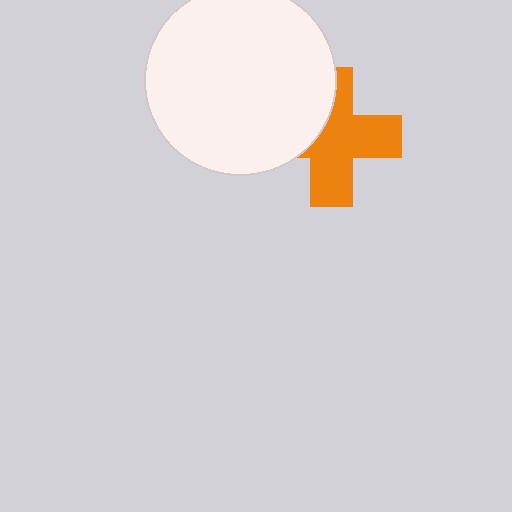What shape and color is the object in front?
The object in front is a white circle.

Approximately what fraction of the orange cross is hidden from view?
Roughly 35% of the orange cross is hidden behind the white circle.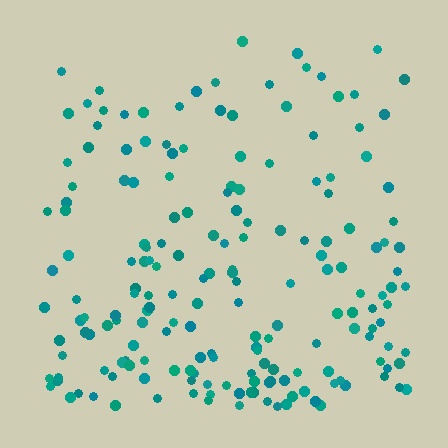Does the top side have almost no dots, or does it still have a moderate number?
Still a moderate number, just noticeably fewer than the bottom.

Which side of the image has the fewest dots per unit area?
The top.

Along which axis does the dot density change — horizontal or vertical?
Vertical.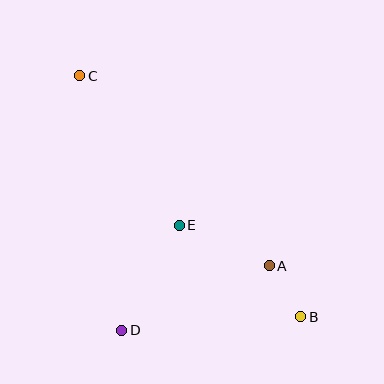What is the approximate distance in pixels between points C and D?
The distance between C and D is approximately 258 pixels.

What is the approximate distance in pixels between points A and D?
The distance between A and D is approximately 161 pixels.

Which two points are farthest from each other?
Points B and C are farthest from each other.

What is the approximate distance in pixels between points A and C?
The distance between A and C is approximately 268 pixels.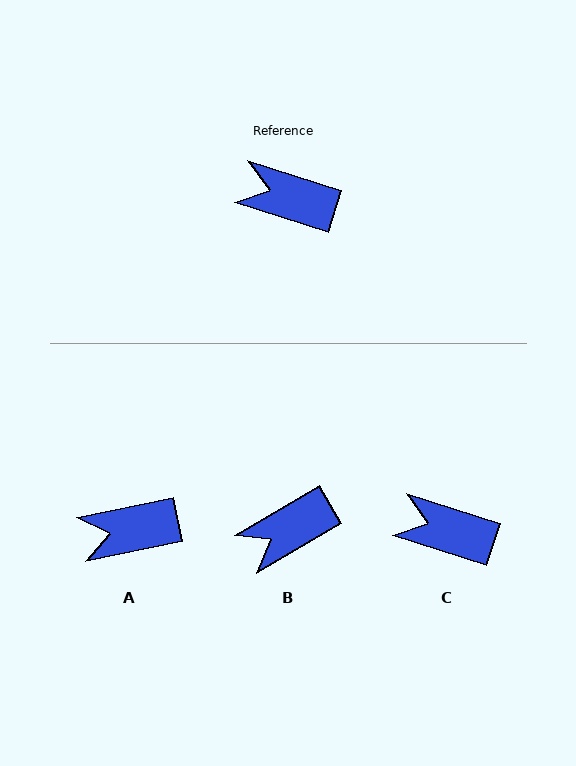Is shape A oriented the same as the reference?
No, it is off by about 29 degrees.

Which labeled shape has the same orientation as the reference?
C.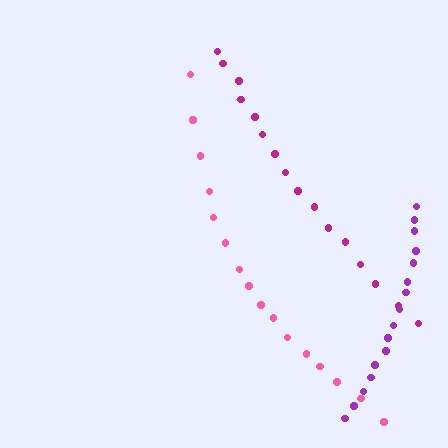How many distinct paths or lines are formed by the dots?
There are 3 distinct paths.